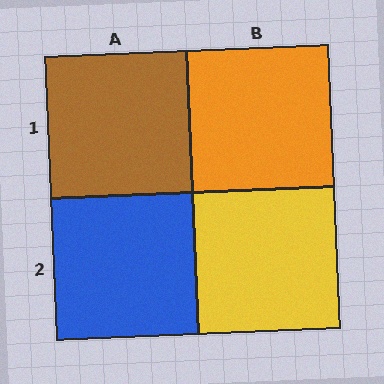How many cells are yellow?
1 cell is yellow.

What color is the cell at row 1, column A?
Brown.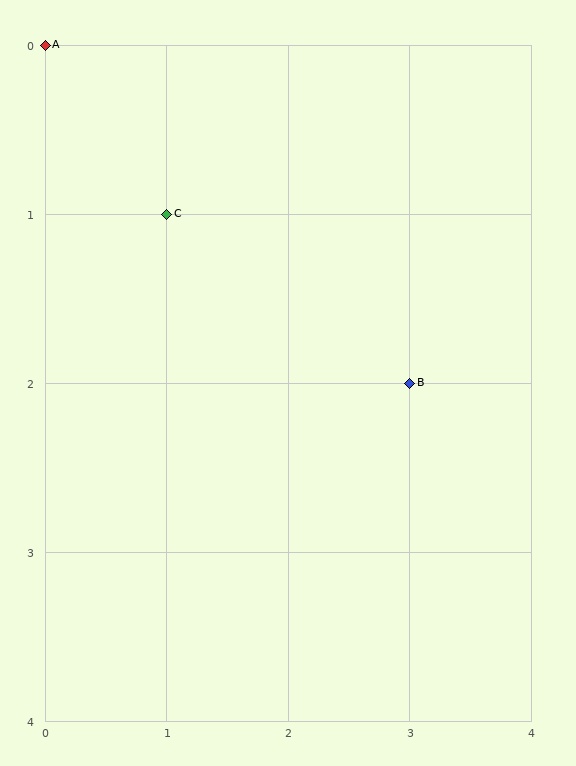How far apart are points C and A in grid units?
Points C and A are 1 column and 1 row apart (about 1.4 grid units diagonally).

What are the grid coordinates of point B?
Point B is at grid coordinates (3, 2).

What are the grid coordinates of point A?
Point A is at grid coordinates (0, 0).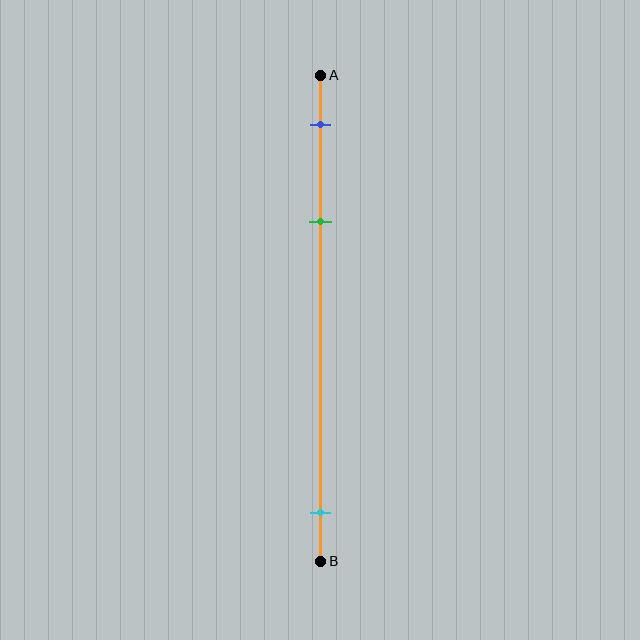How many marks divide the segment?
There are 3 marks dividing the segment.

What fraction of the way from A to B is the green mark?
The green mark is approximately 30% (0.3) of the way from A to B.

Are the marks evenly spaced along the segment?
No, the marks are not evenly spaced.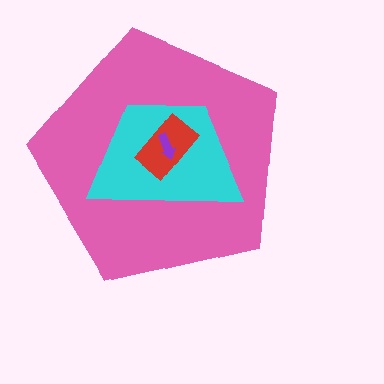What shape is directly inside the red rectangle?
The purple arrow.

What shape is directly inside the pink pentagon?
The cyan trapezoid.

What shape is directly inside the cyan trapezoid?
The red rectangle.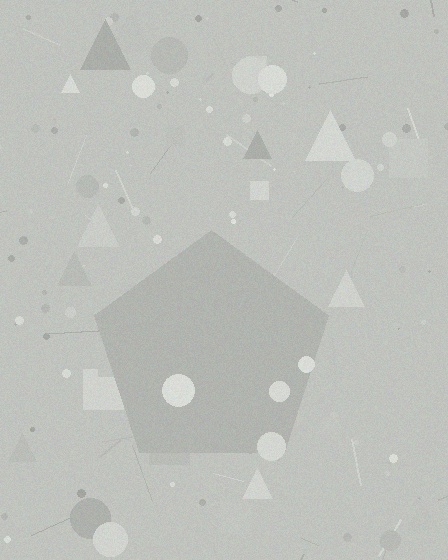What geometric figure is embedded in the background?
A pentagon is embedded in the background.